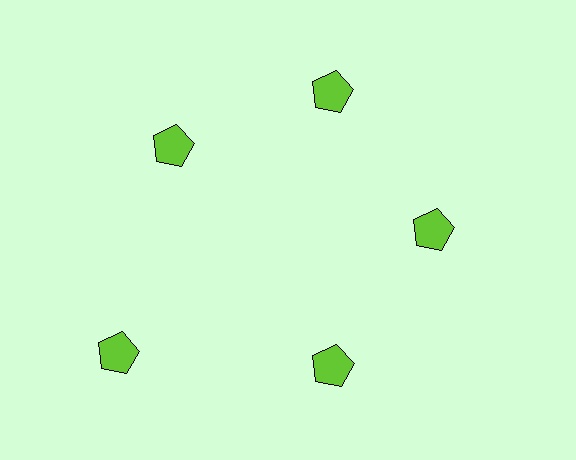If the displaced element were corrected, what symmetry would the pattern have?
It would have 5-fold rotational symmetry — the pattern would map onto itself every 72 degrees.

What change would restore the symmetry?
The symmetry would be restored by moving it inward, back onto the ring so that all 5 pentagons sit at equal angles and equal distance from the center.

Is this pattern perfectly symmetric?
No. The 5 lime pentagons are arranged in a ring, but one element near the 8 o'clock position is pushed outward from the center, breaking the 5-fold rotational symmetry.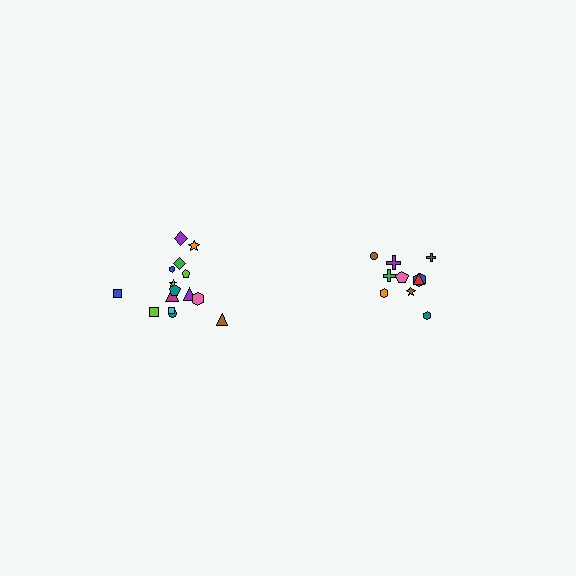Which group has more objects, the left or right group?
The left group.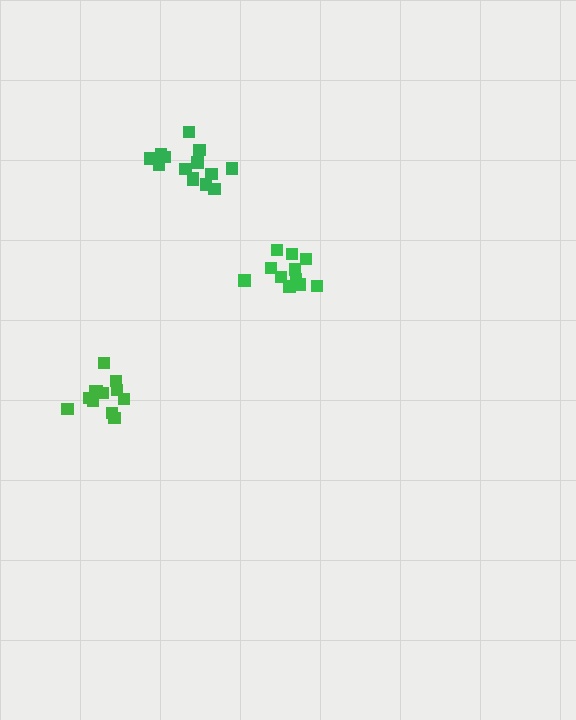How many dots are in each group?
Group 1: 12 dots, Group 2: 12 dots, Group 3: 14 dots (38 total).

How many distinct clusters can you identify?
There are 3 distinct clusters.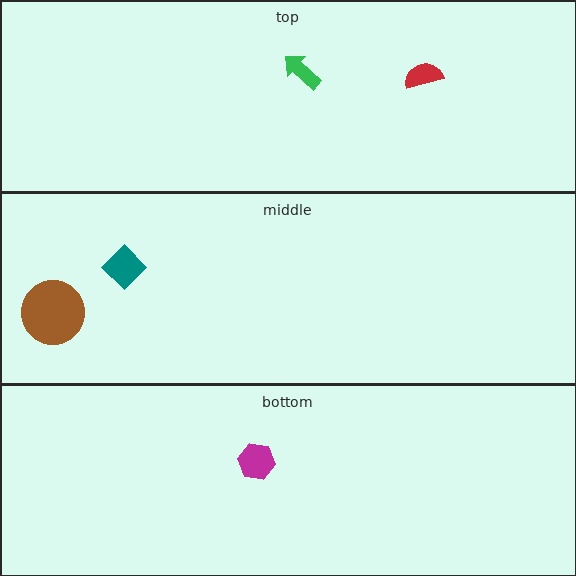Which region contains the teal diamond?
The middle region.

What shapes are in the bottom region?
The magenta hexagon.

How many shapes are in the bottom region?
1.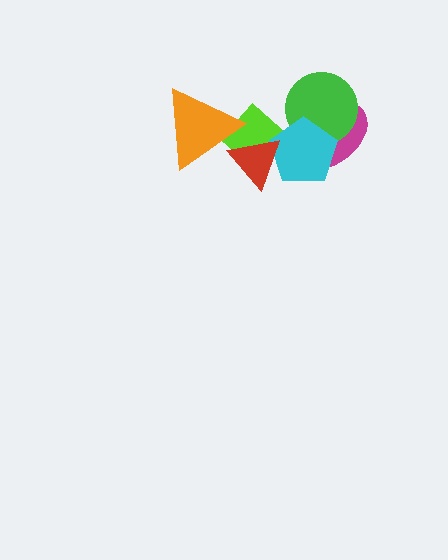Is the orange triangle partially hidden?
Yes, it is partially covered by another shape.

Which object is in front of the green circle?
The cyan pentagon is in front of the green circle.